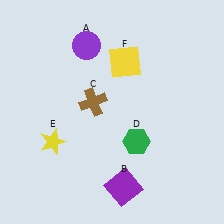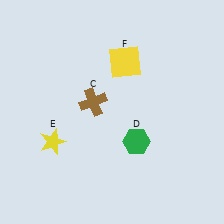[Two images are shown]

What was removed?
The purple square (B), the purple circle (A) were removed in Image 2.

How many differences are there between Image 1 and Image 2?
There are 2 differences between the two images.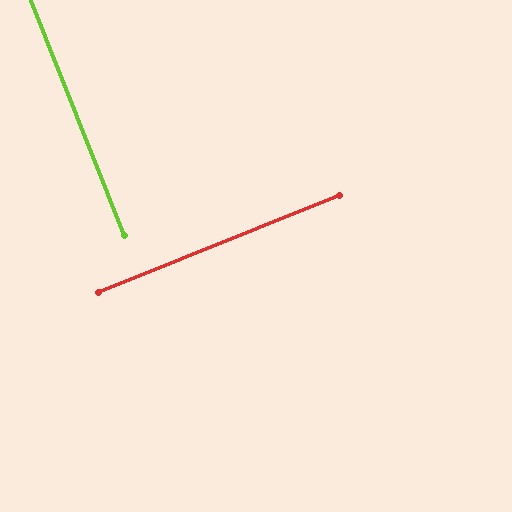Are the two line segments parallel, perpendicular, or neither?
Perpendicular — they meet at approximately 90°.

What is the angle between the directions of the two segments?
Approximately 90 degrees.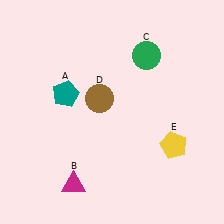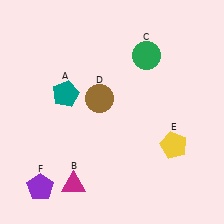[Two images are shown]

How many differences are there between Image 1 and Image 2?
There is 1 difference between the two images.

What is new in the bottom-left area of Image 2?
A purple pentagon (F) was added in the bottom-left area of Image 2.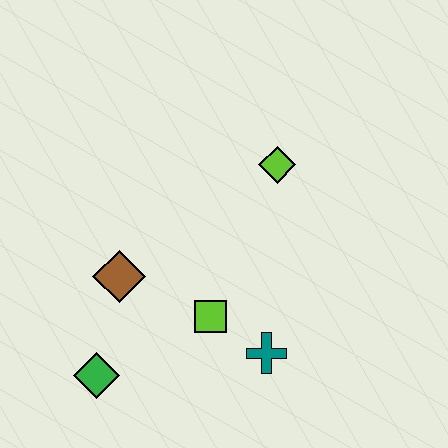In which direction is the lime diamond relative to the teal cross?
The lime diamond is above the teal cross.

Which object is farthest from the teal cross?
The lime diamond is farthest from the teal cross.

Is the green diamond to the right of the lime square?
No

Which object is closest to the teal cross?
The lime square is closest to the teal cross.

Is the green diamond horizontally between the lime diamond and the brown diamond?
No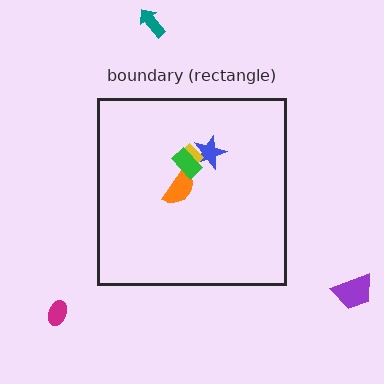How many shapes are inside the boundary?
4 inside, 3 outside.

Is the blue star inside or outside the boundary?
Inside.